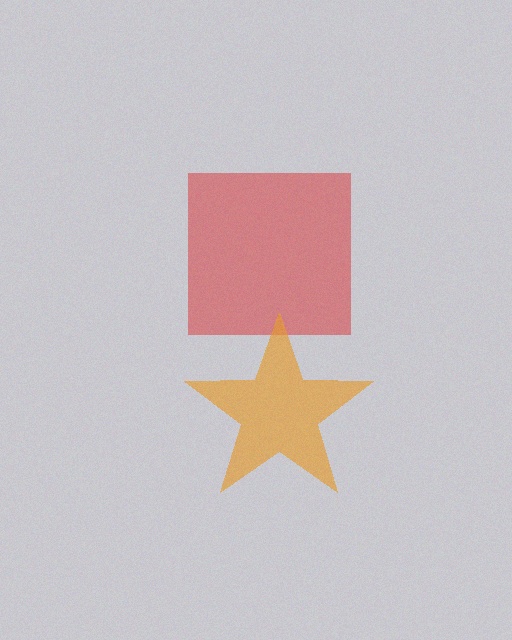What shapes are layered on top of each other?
The layered shapes are: a red square, an orange star.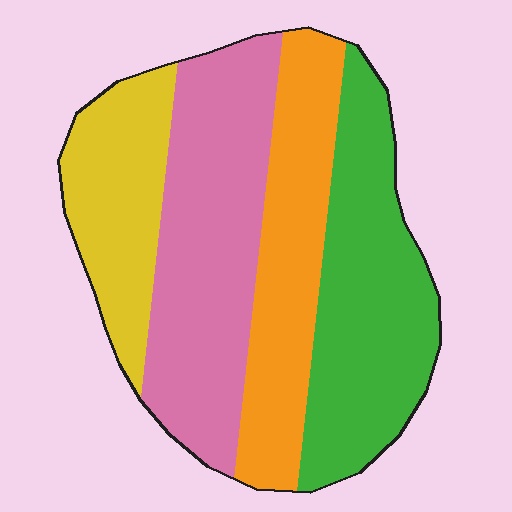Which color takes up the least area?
Yellow, at roughly 20%.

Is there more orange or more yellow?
Orange.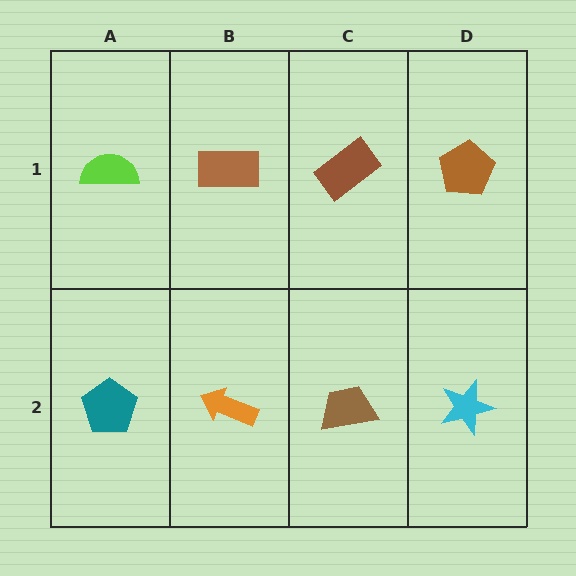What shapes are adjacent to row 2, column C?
A brown rectangle (row 1, column C), an orange arrow (row 2, column B), a cyan star (row 2, column D).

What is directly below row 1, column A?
A teal pentagon.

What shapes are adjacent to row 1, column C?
A brown trapezoid (row 2, column C), a brown rectangle (row 1, column B), a brown pentagon (row 1, column D).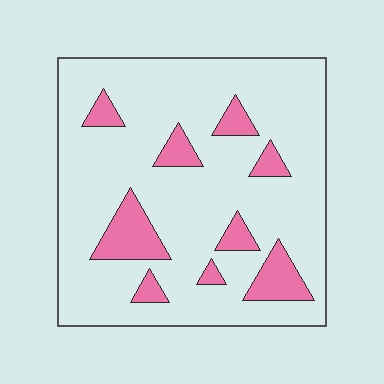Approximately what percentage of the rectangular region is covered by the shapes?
Approximately 15%.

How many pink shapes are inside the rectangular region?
9.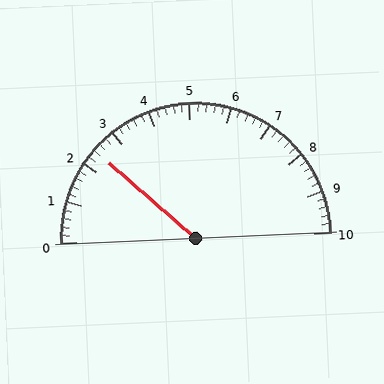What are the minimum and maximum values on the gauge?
The gauge ranges from 0 to 10.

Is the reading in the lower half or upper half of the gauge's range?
The reading is in the lower half of the range (0 to 10).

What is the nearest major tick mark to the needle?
The nearest major tick mark is 2.